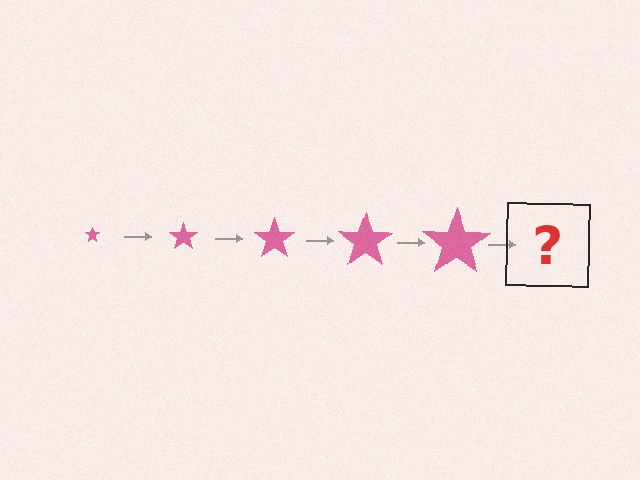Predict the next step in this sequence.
The next step is a pink star, larger than the previous one.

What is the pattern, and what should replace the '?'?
The pattern is that the star gets progressively larger each step. The '?' should be a pink star, larger than the previous one.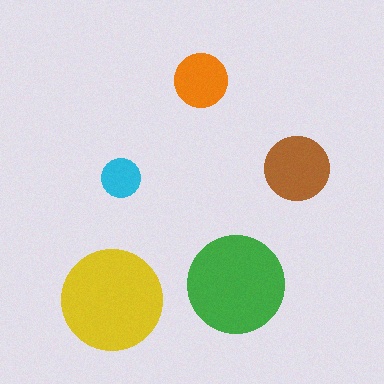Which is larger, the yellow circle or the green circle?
The yellow one.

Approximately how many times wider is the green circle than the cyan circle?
About 2.5 times wider.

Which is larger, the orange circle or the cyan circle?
The orange one.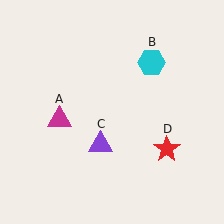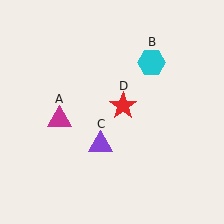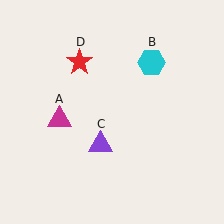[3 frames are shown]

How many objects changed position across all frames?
1 object changed position: red star (object D).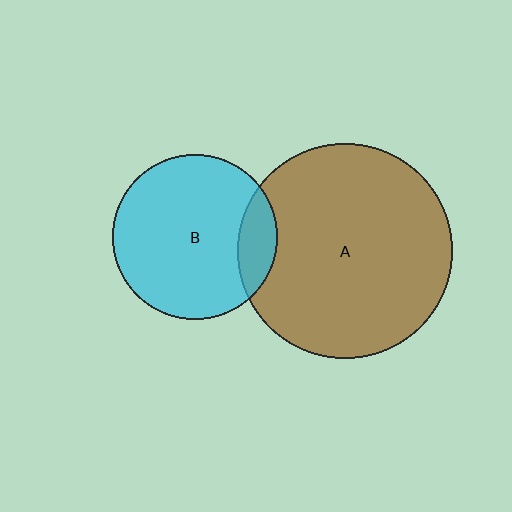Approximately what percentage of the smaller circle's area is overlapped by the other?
Approximately 15%.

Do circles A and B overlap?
Yes.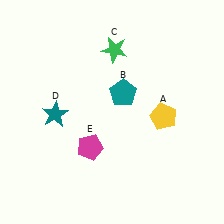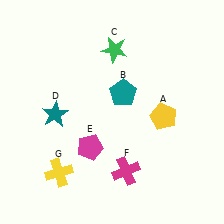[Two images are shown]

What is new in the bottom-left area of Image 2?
A yellow cross (G) was added in the bottom-left area of Image 2.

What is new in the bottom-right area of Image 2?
A magenta cross (F) was added in the bottom-right area of Image 2.